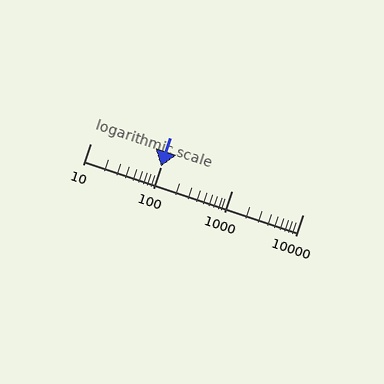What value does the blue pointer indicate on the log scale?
The pointer indicates approximately 100.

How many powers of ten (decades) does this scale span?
The scale spans 3 decades, from 10 to 10000.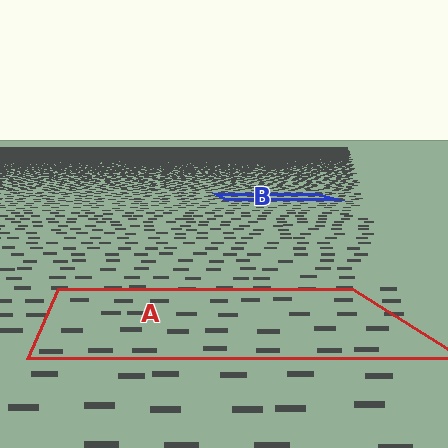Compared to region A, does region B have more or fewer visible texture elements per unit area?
Region B has more texture elements per unit area — they are packed more densely because it is farther away.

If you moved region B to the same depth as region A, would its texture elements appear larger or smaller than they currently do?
They would appear larger. At a closer depth, the same texture elements are projected at a bigger on-screen size.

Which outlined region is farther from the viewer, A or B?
Region B is farther from the viewer — the texture elements inside it appear smaller and more densely packed.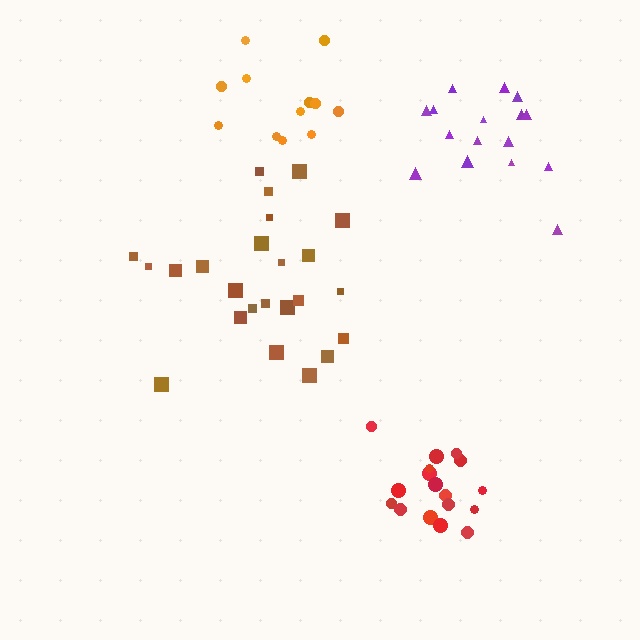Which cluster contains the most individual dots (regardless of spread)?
Brown (25).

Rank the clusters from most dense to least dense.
red, orange, purple, brown.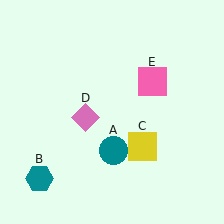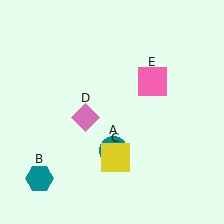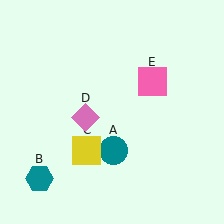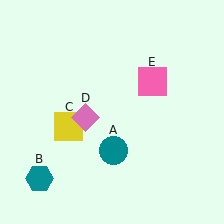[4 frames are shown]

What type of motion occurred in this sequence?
The yellow square (object C) rotated clockwise around the center of the scene.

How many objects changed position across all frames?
1 object changed position: yellow square (object C).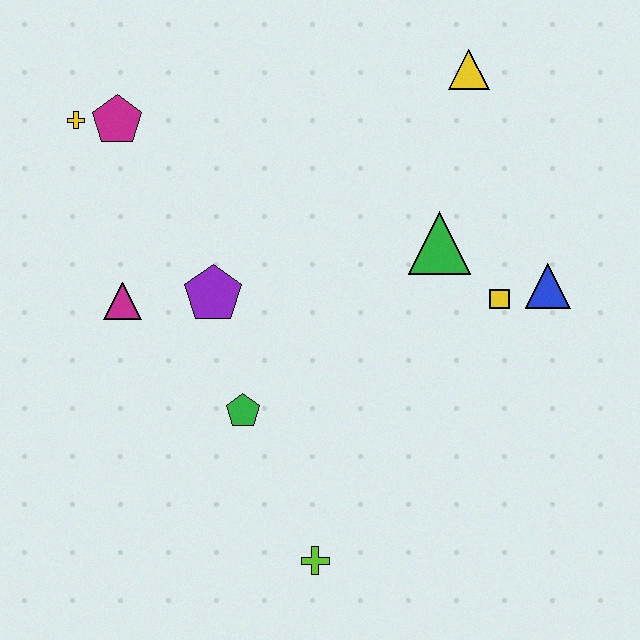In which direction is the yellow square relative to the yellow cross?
The yellow square is to the right of the yellow cross.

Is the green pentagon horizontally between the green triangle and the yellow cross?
Yes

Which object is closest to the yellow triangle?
The green triangle is closest to the yellow triangle.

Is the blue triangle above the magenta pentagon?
No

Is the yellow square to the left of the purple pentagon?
No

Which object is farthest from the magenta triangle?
The blue triangle is farthest from the magenta triangle.